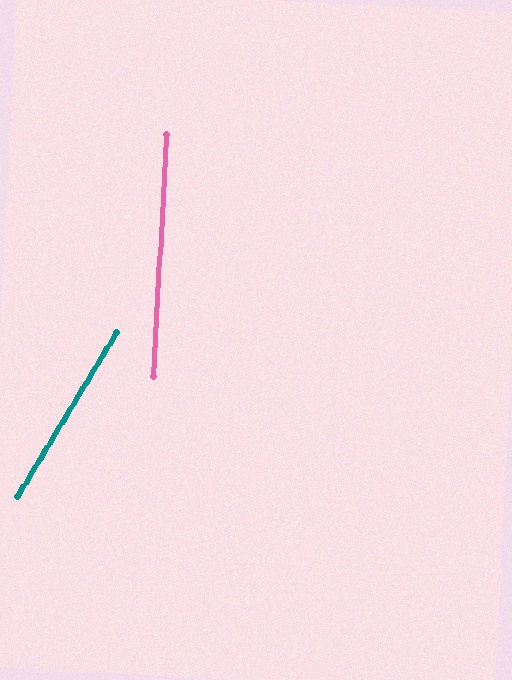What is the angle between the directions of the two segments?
Approximately 28 degrees.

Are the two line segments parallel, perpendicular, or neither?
Neither parallel nor perpendicular — they differ by about 28°.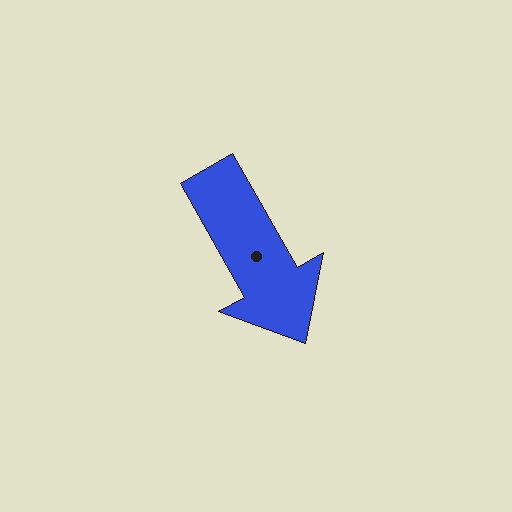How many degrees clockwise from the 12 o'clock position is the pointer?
Approximately 150 degrees.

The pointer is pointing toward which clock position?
Roughly 5 o'clock.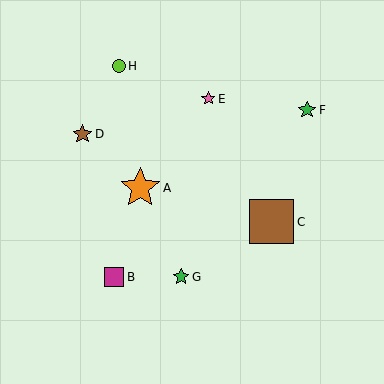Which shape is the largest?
The brown square (labeled C) is the largest.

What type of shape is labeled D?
Shape D is a brown star.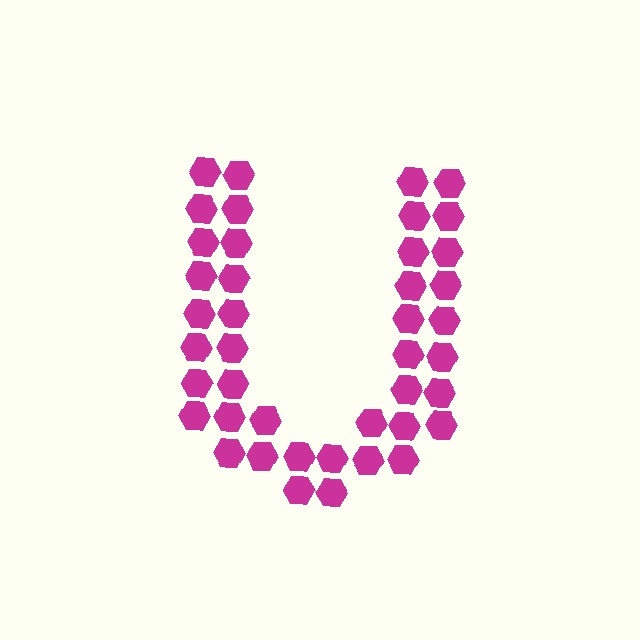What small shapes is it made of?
It is made of small hexagons.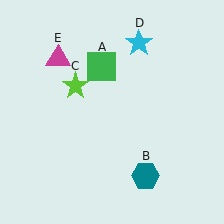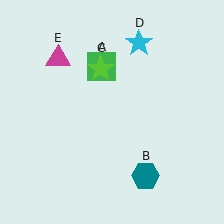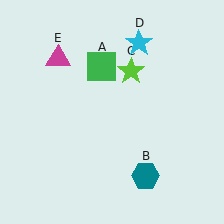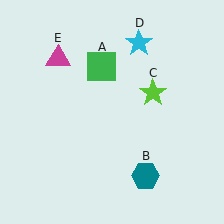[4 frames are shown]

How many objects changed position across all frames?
1 object changed position: lime star (object C).